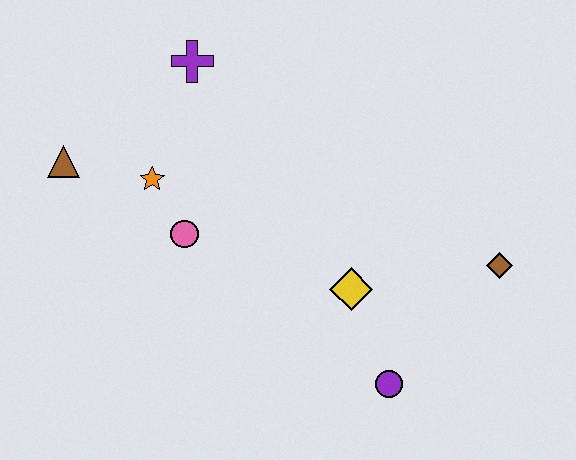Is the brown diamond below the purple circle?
No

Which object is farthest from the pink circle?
The brown diamond is farthest from the pink circle.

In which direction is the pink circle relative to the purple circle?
The pink circle is to the left of the purple circle.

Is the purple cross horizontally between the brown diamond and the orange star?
Yes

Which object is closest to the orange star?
The pink circle is closest to the orange star.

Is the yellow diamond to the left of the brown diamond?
Yes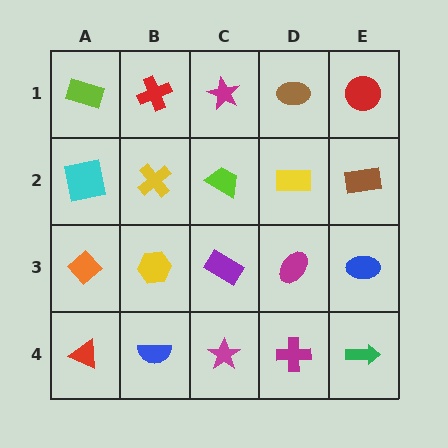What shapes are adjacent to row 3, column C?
A lime trapezoid (row 2, column C), a magenta star (row 4, column C), a yellow hexagon (row 3, column B), a magenta ellipse (row 3, column D).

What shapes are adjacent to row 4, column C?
A purple rectangle (row 3, column C), a blue semicircle (row 4, column B), a magenta cross (row 4, column D).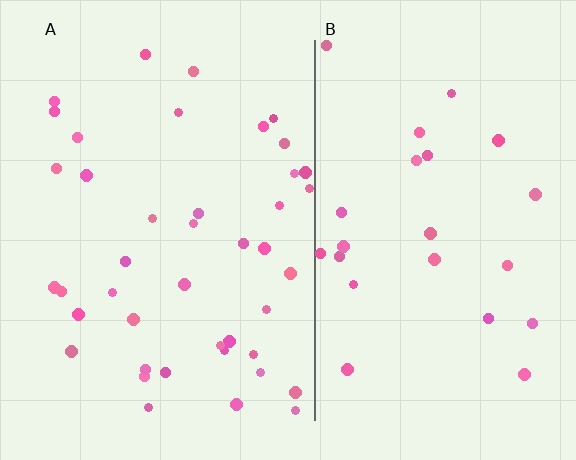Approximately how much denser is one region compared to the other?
Approximately 1.8× — region A over region B.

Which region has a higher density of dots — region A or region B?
A (the left).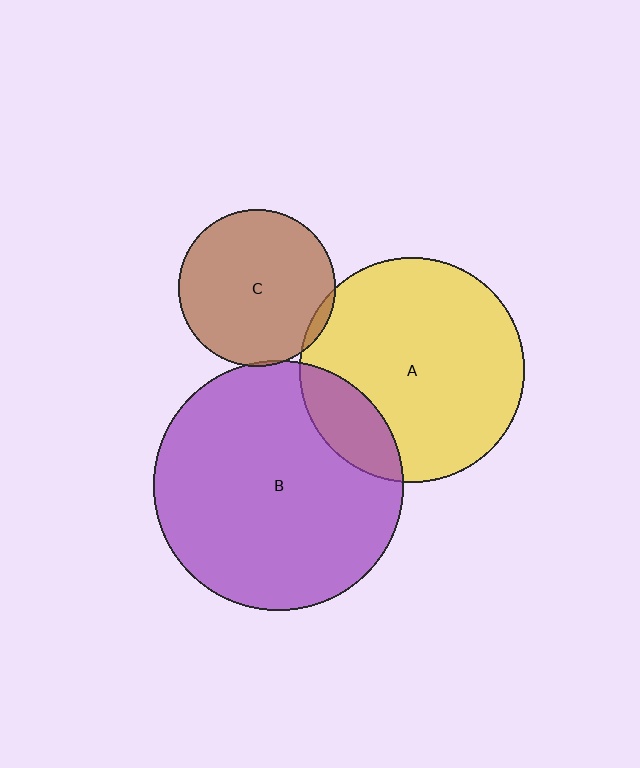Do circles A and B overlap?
Yes.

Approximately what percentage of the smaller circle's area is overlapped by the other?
Approximately 15%.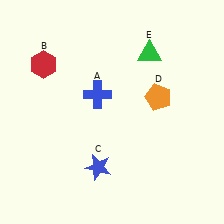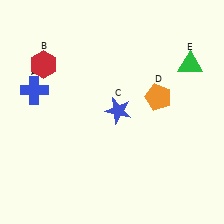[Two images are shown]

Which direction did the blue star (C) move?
The blue star (C) moved up.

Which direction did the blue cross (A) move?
The blue cross (A) moved left.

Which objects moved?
The objects that moved are: the blue cross (A), the blue star (C), the green triangle (E).